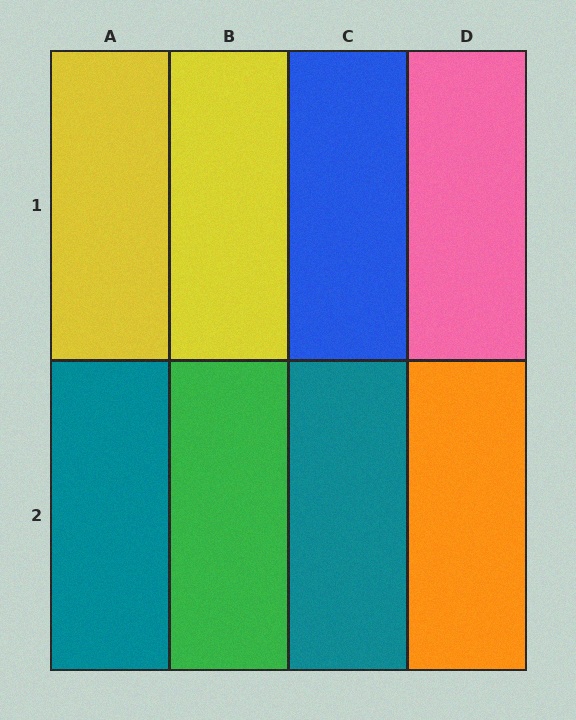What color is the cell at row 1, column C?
Blue.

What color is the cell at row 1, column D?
Pink.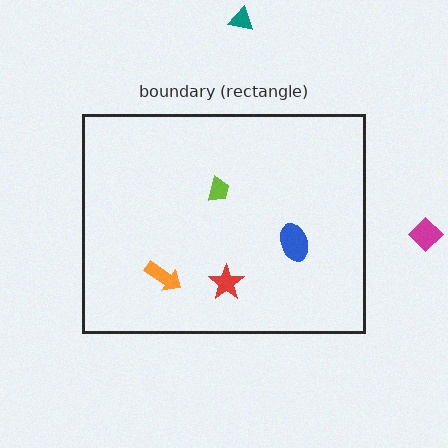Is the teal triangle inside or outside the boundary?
Outside.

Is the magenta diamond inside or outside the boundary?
Outside.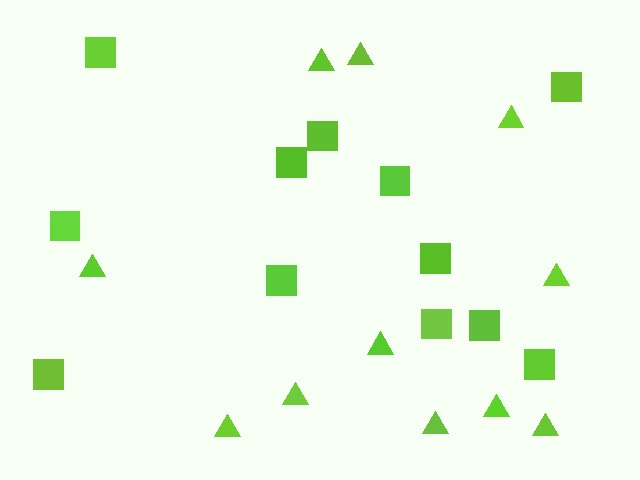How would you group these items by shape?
There are 2 groups: one group of triangles (11) and one group of squares (12).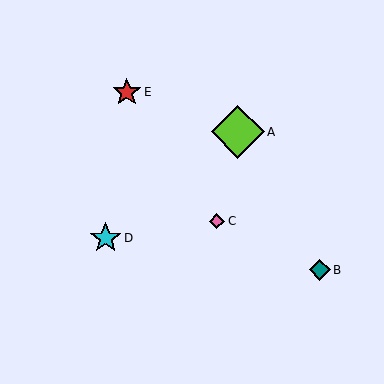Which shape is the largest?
The lime diamond (labeled A) is the largest.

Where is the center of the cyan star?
The center of the cyan star is at (106, 238).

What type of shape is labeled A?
Shape A is a lime diamond.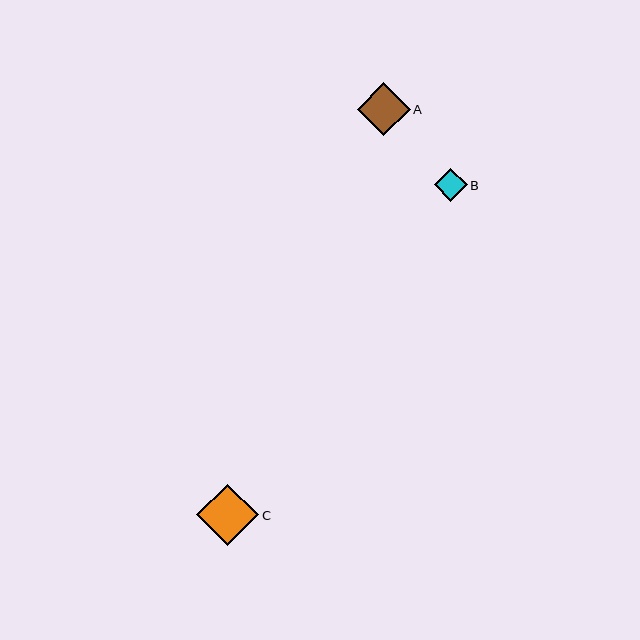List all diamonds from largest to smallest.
From largest to smallest: C, A, B.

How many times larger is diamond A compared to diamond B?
Diamond A is approximately 1.6 times the size of diamond B.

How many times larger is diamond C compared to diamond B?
Diamond C is approximately 1.9 times the size of diamond B.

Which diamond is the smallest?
Diamond B is the smallest with a size of approximately 33 pixels.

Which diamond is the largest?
Diamond C is the largest with a size of approximately 62 pixels.